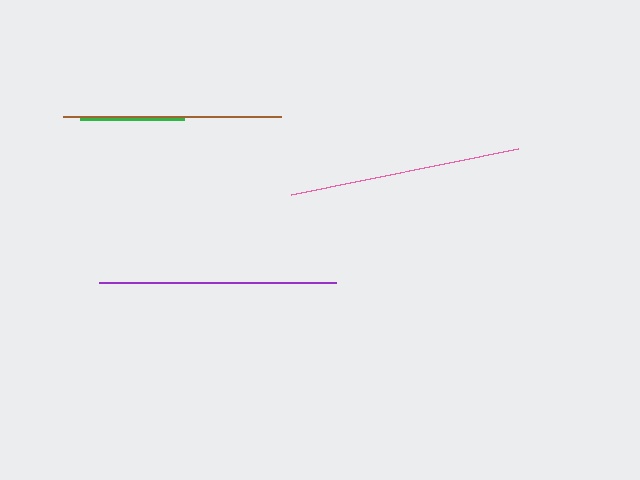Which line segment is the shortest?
The green line is the shortest at approximately 104 pixels.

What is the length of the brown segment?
The brown segment is approximately 218 pixels long.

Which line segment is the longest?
The purple line is the longest at approximately 237 pixels.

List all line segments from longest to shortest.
From longest to shortest: purple, pink, brown, green.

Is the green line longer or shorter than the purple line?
The purple line is longer than the green line.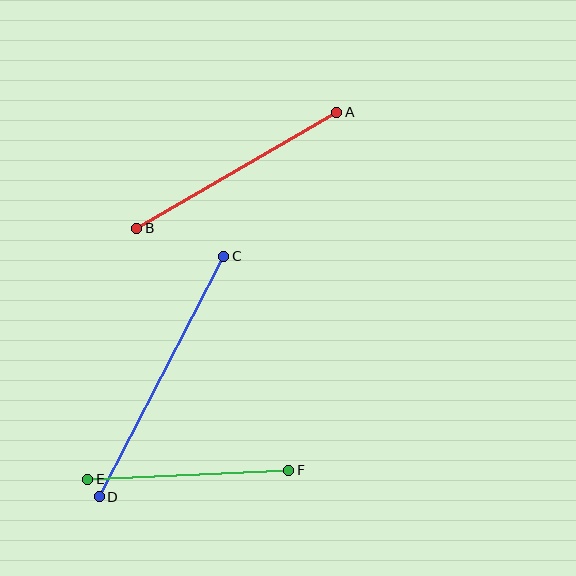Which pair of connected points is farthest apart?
Points C and D are farthest apart.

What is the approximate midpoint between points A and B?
The midpoint is at approximately (237, 170) pixels.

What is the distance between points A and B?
The distance is approximately 231 pixels.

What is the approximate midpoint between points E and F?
The midpoint is at approximately (188, 475) pixels.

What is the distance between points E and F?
The distance is approximately 201 pixels.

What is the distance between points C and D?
The distance is approximately 271 pixels.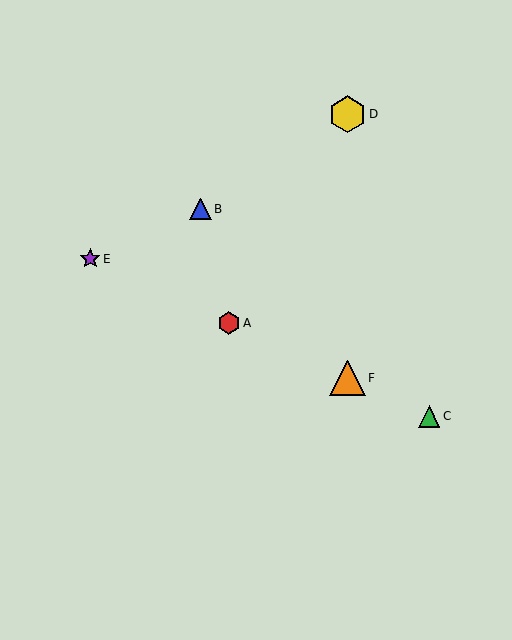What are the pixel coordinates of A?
Object A is at (229, 323).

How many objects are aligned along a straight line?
4 objects (A, C, E, F) are aligned along a straight line.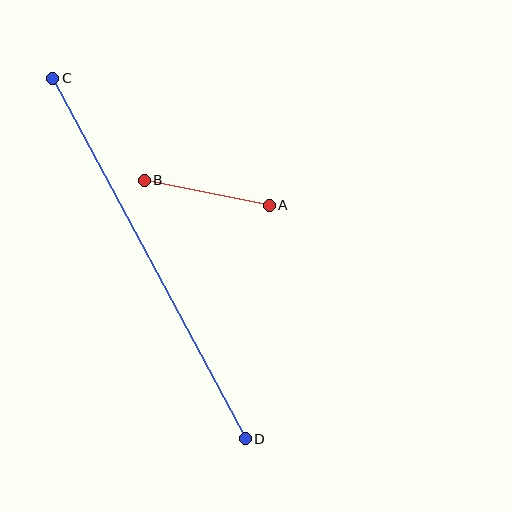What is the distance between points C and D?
The distance is approximately 409 pixels.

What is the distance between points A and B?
The distance is approximately 128 pixels.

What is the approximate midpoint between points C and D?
The midpoint is at approximately (149, 259) pixels.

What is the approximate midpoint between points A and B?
The midpoint is at approximately (207, 193) pixels.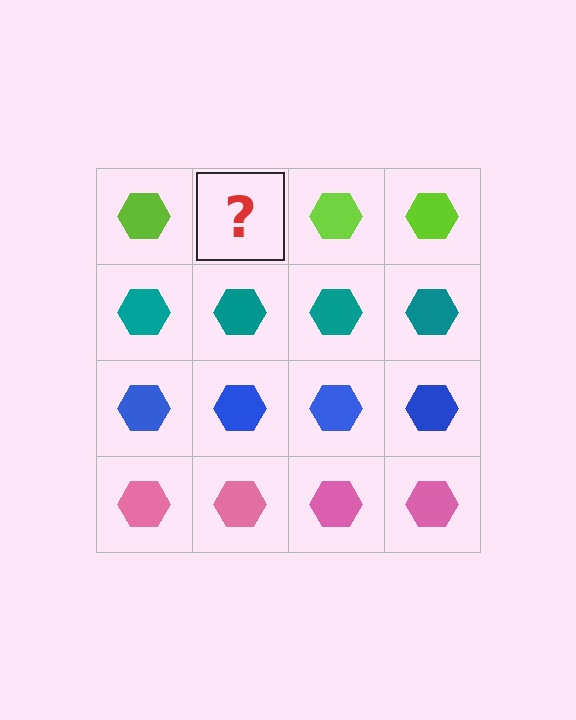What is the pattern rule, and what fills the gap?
The rule is that each row has a consistent color. The gap should be filled with a lime hexagon.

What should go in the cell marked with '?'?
The missing cell should contain a lime hexagon.